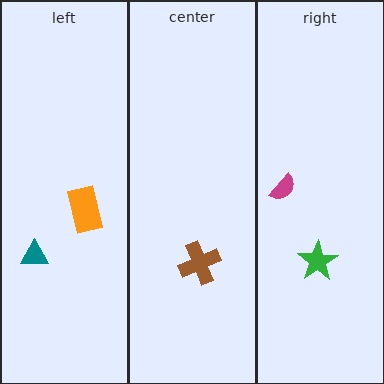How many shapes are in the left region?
2.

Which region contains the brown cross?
The center region.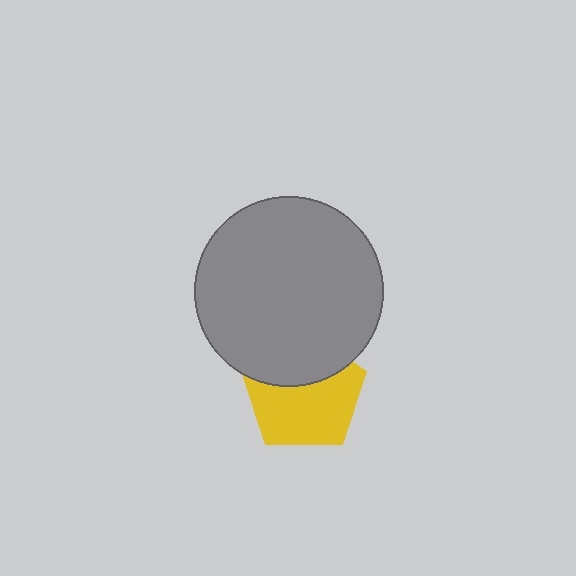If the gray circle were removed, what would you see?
You would see the complete yellow pentagon.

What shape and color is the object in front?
The object in front is a gray circle.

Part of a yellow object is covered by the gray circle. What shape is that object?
It is a pentagon.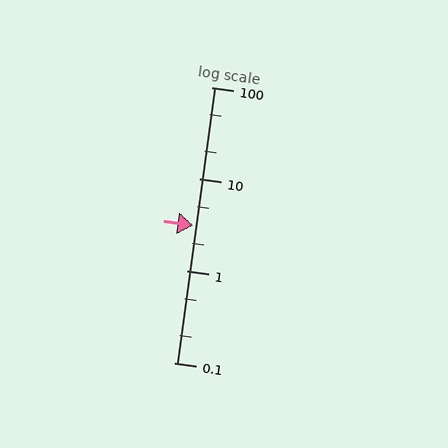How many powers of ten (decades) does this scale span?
The scale spans 3 decades, from 0.1 to 100.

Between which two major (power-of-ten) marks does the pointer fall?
The pointer is between 1 and 10.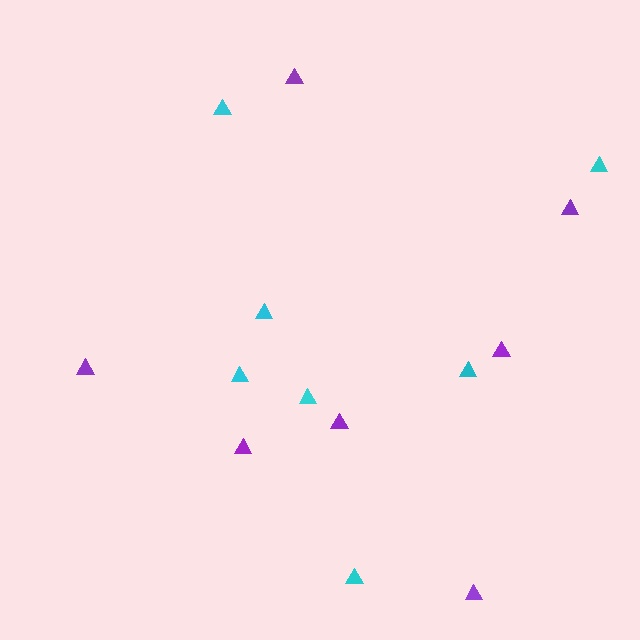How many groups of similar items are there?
There are 2 groups: one group of cyan triangles (7) and one group of purple triangles (7).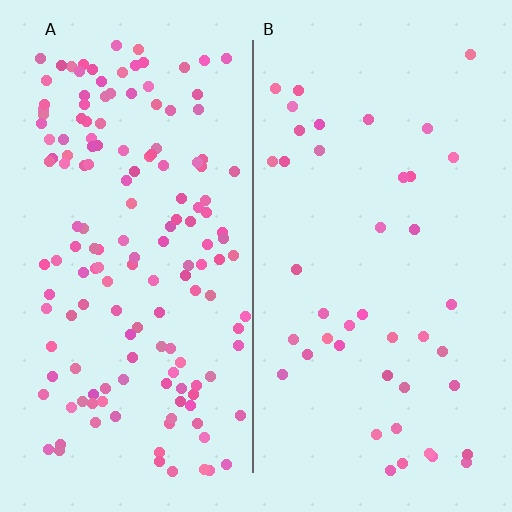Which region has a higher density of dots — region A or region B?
A (the left).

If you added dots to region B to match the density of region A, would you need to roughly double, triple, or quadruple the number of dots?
Approximately quadruple.